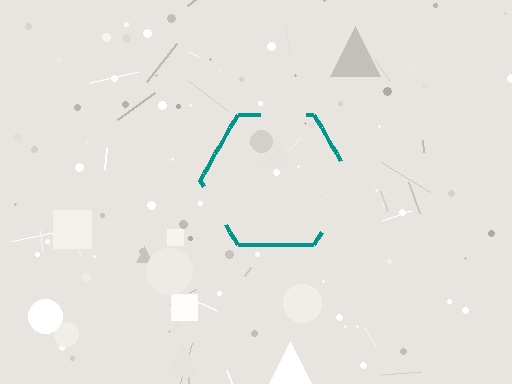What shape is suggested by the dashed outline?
The dashed outline suggests a hexagon.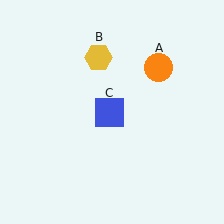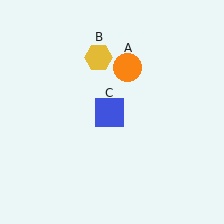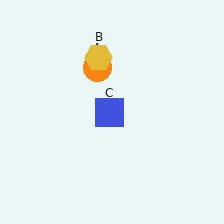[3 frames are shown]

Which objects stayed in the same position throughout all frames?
Yellow hexagon (object B) and blue square (object C) remained stationary.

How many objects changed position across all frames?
1 object changed position: orange circle (object A).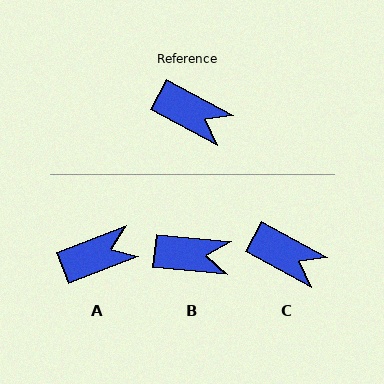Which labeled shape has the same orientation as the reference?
C.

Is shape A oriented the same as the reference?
No, it is off by about 49 degrees.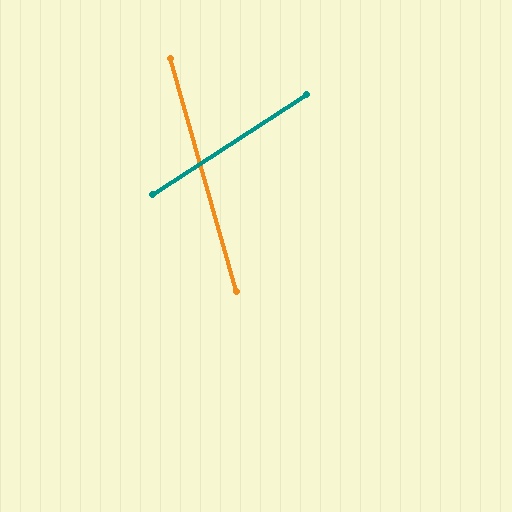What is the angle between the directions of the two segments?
Approximately 73 degrees.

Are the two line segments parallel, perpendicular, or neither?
Neither parallel nor perpendicular — they differ by about 73°.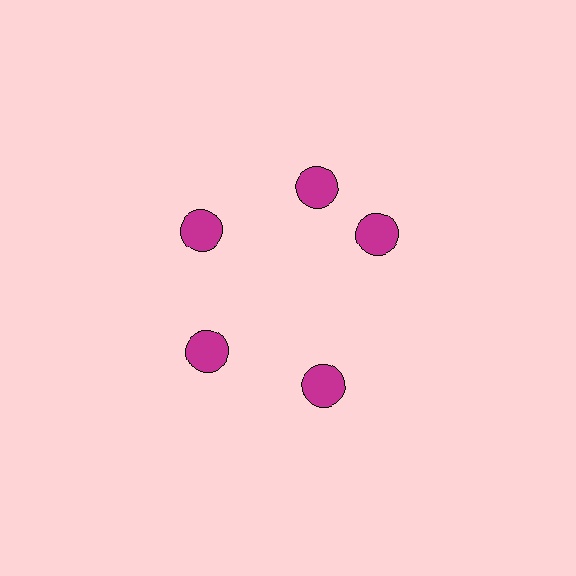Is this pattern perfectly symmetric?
No. The 5 magenta circles are arranged in a ring, but one element near the 3 o'clock position is rotated out of alignment along the ring, breaking the 5-fold rotational symmetry.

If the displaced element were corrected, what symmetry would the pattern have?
It would have 5-fold rotational symmetry — the pattern would map onto itself every 72 degrees.